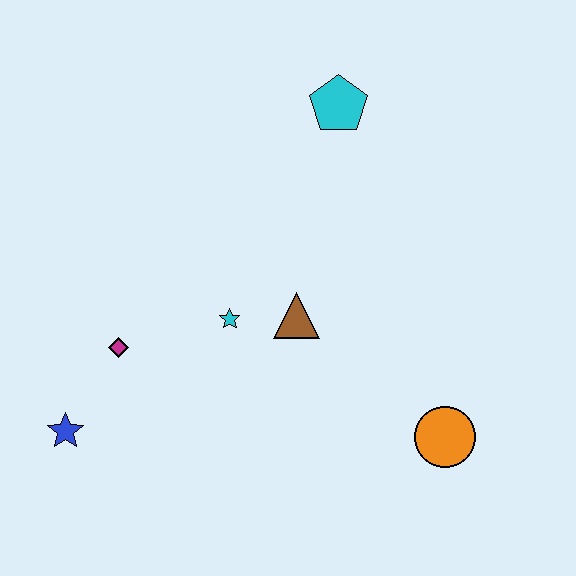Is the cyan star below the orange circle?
No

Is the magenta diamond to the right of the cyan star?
No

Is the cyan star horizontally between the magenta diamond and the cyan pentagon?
Yes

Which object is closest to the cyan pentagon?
The brown triangle is closest to the cyan pentagon.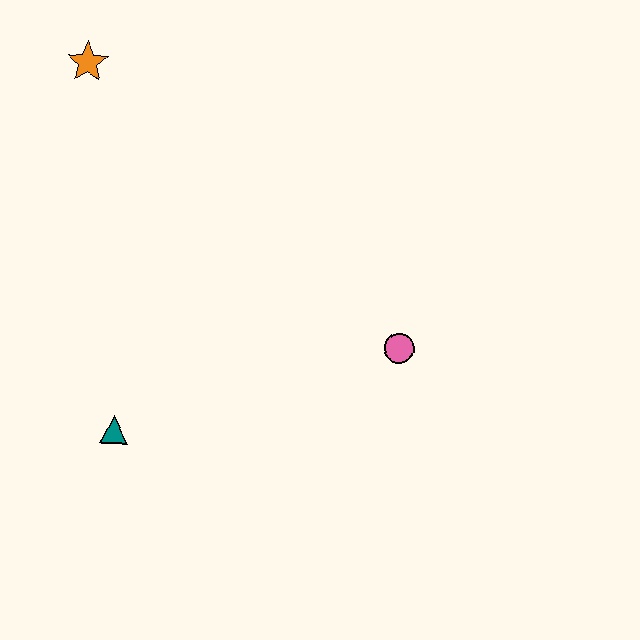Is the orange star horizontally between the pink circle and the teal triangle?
No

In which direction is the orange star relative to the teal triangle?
The orange star is above the teal triangle.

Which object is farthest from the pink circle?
The orange star is farthest from the pink circle.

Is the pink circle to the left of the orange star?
No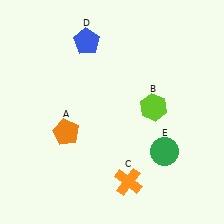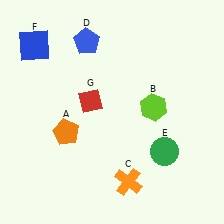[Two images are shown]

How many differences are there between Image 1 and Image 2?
There are 2 differences between the two images.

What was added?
A blue square (F), a red diamond (G) were added in Image 2.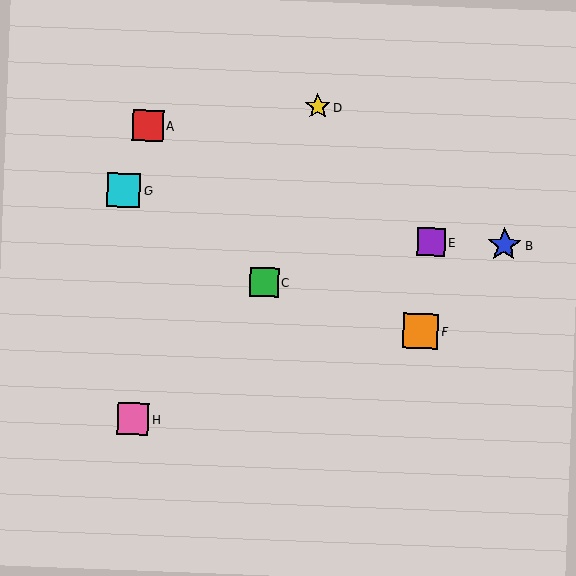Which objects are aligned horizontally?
Objects B, E are aligned horizontally.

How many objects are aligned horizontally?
2 objects (B, E) are aligned horizontally.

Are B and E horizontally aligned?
Yes, both are at y≈245.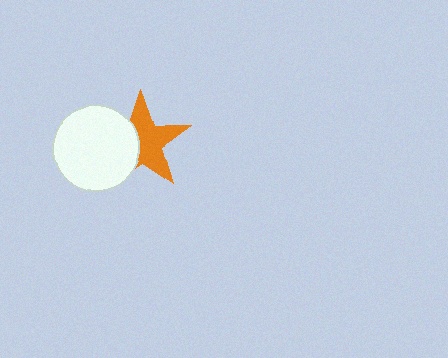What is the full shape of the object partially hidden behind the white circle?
The partially hidden object is an orange star.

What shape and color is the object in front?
The object in front is a white circle.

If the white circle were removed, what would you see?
You would see the complete orange star.